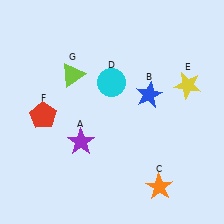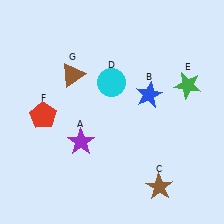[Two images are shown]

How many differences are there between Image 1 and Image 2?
There are 3 differences between the two images.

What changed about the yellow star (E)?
In Image 1, E is yellow. In Image 2, it changed to green.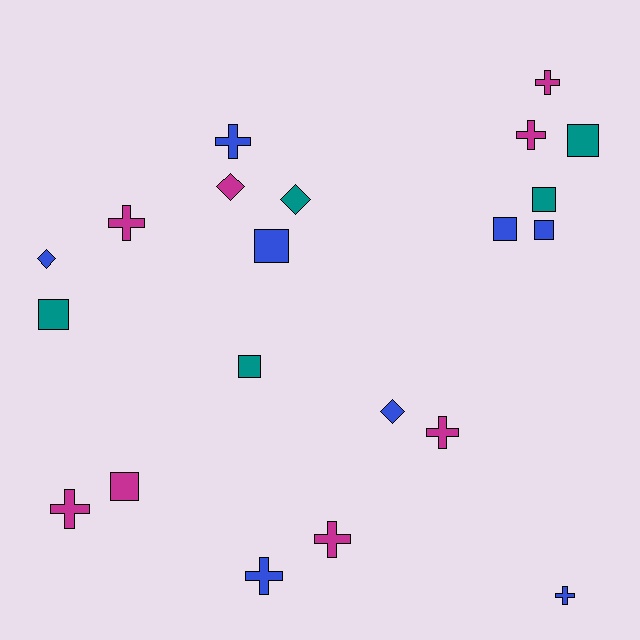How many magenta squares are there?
There is 1 magenta square.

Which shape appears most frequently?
Cross, with 9 objects.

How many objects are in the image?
There are 21 objects.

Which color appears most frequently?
Magenta, with 8 objects.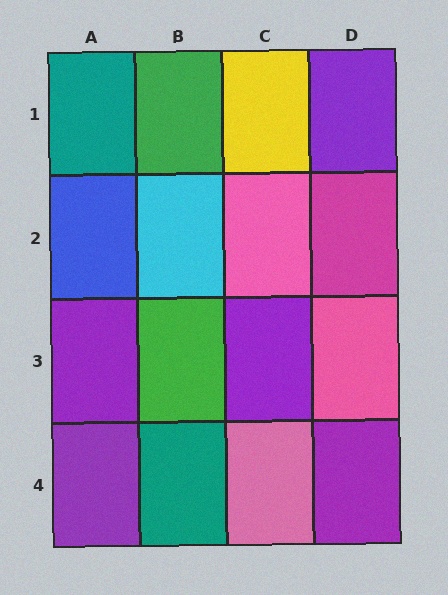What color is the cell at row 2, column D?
Magenta.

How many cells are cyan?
1 cell is cyan.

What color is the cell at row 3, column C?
Purple.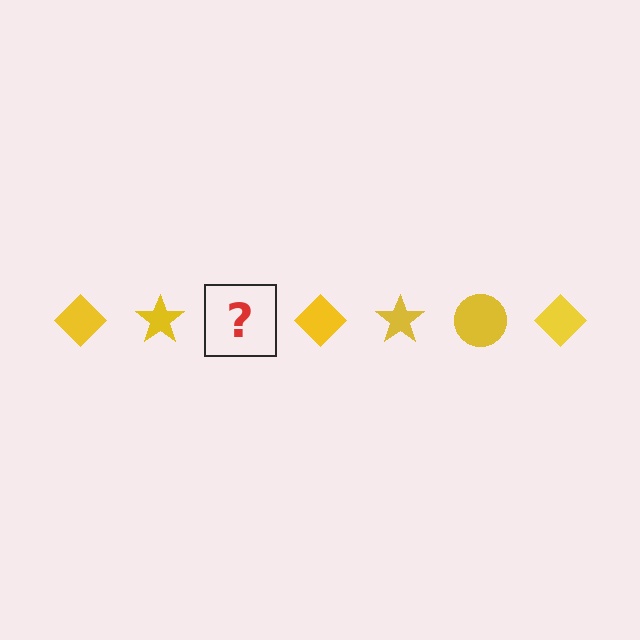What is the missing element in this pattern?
The missing element is a yellow circle.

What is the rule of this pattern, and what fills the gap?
The rule is that the pattern cycles through diamond, star, circle shapes in yellow. The gap should be filled with a yellow circle.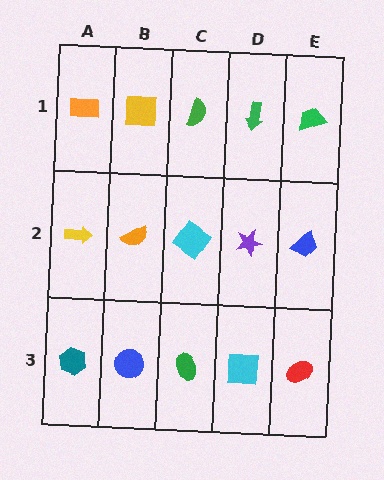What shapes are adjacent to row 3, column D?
A purple star (row 2, column D), a green ellipse (row 3, column C), a red ellipse (row 3, column E).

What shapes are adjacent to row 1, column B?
An orange semicircle (row 2, column B), an orange rectangle (row 1, column A), a green semicircle (row 1, column C).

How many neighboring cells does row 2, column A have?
3.